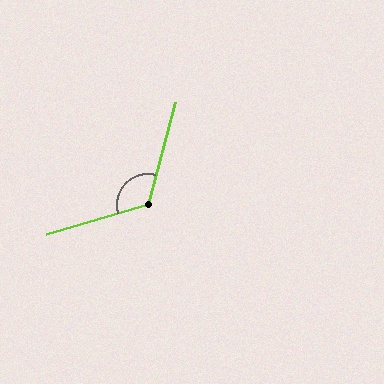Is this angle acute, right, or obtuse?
It is obtuse.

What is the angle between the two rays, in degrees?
Approximately 121 degrees.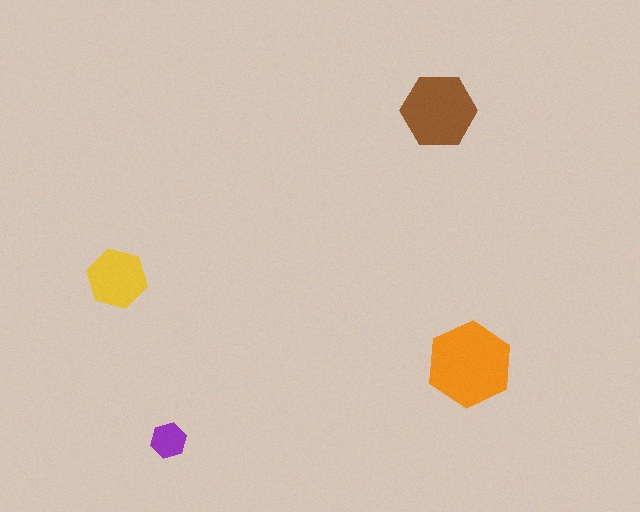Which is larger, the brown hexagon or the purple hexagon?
The brown one.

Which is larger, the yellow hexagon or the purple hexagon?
The yellow one.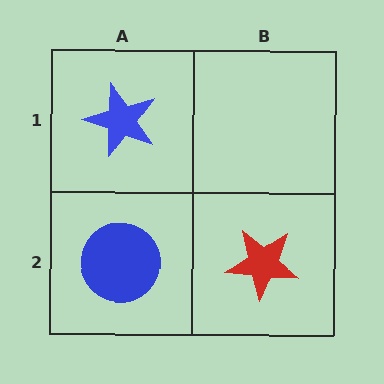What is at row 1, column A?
A blue star.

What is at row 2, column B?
A red star.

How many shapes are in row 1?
1 shape.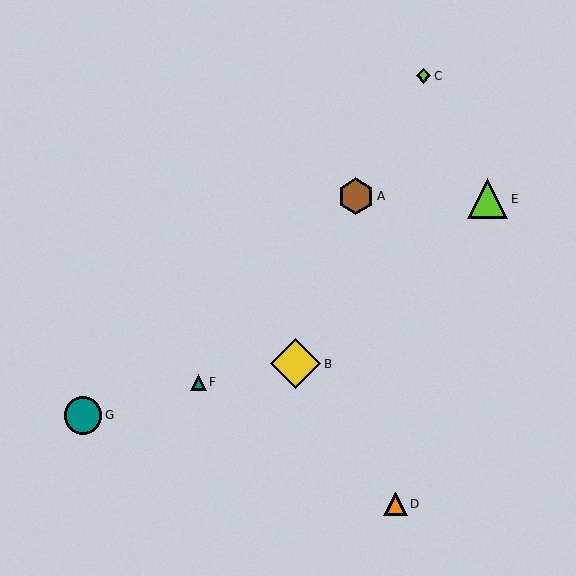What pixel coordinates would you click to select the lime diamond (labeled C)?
Click at (424, 76) to select the lime diamond C.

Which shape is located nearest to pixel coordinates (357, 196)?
The brown hexagon (labeled A) at (356, 196) is nearest to that location.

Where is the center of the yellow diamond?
The center of the yellow diamond is at (296, 364).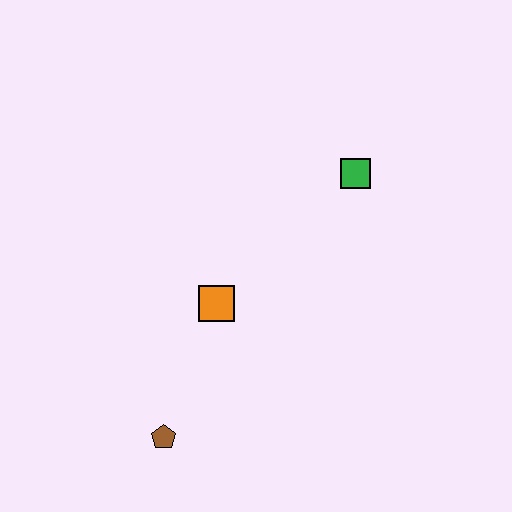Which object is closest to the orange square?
The brown pentagon is closest to the orange square.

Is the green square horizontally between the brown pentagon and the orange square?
No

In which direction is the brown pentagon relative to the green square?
The brown pentagon is below the green square.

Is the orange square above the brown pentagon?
Yes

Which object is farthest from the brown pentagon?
The green square is farthest from the brown pentagon.